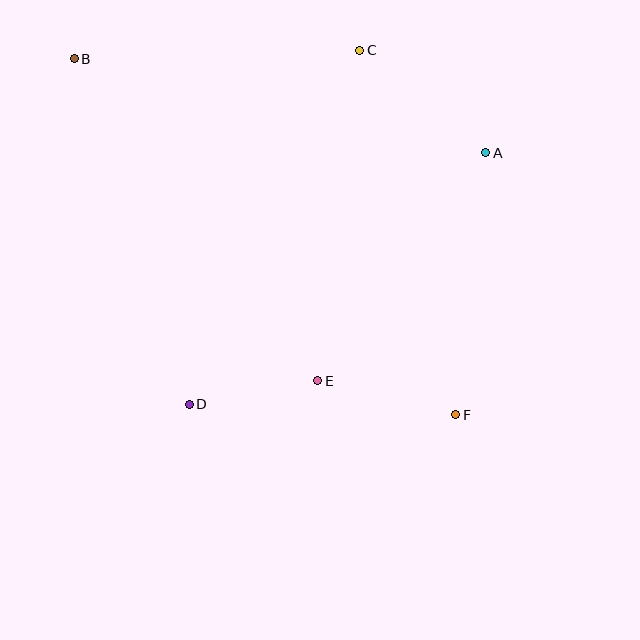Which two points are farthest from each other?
Points B and F are farthest from each other.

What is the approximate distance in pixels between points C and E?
The distance between C and E is approximately 333 pixels.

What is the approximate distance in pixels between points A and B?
The distance between A and B is approximately 422 pixels.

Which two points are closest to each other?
Points D and E are closest to each other.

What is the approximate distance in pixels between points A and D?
The distance between A and D is approximately 389 pixels.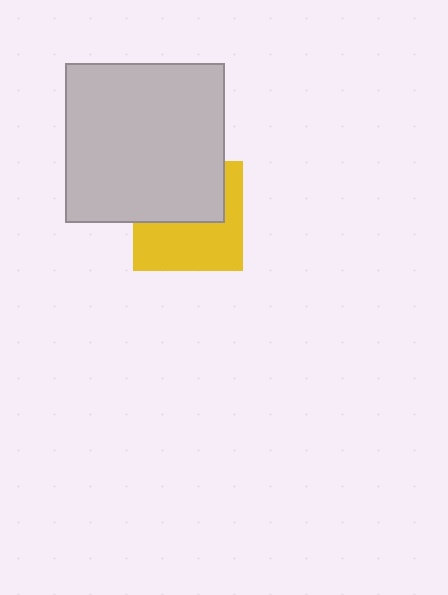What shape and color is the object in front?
The object in front is a light gray square.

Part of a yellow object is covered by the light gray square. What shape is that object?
It is a square.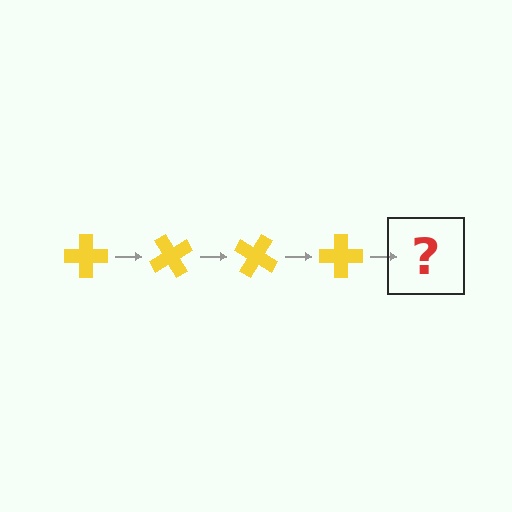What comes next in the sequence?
The next element should be a yellow cross rotated 240 degrees.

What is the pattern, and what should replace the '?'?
The pattern is that the cross rotates 60 degrees each step. The '?' should be a yellow cross rotated 240 degrees.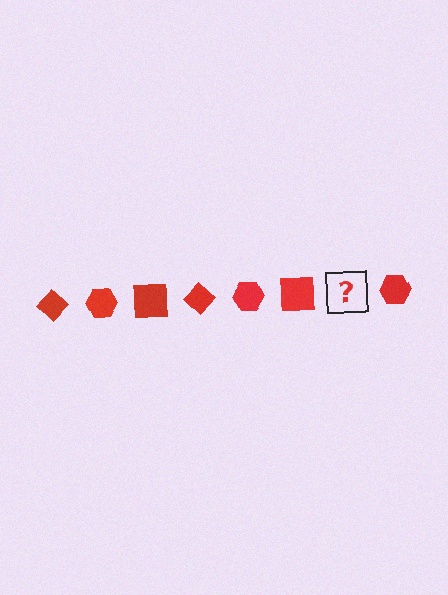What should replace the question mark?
The question mark should be replaced with a red diamond.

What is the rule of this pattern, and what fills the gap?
The rule is that the pattern cycles through diamond, hexagon, square shapes in red. The gap should be filled with a red diamond.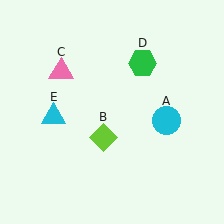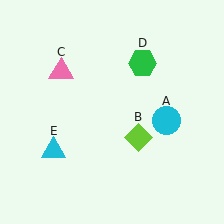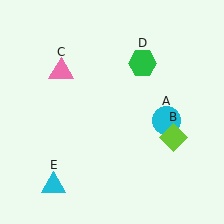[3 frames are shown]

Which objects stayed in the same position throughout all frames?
Cyan circle (object A) and pink triangle (object C) and green hexagon (object D) remained stationary.